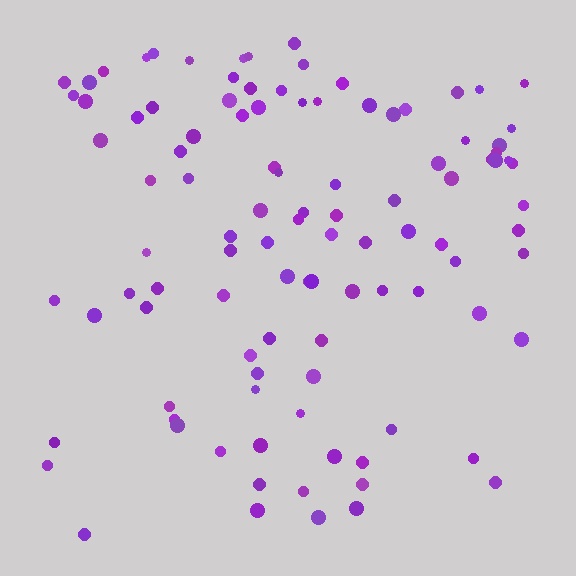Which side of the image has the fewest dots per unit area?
The bottom.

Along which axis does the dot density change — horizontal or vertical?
Vertical.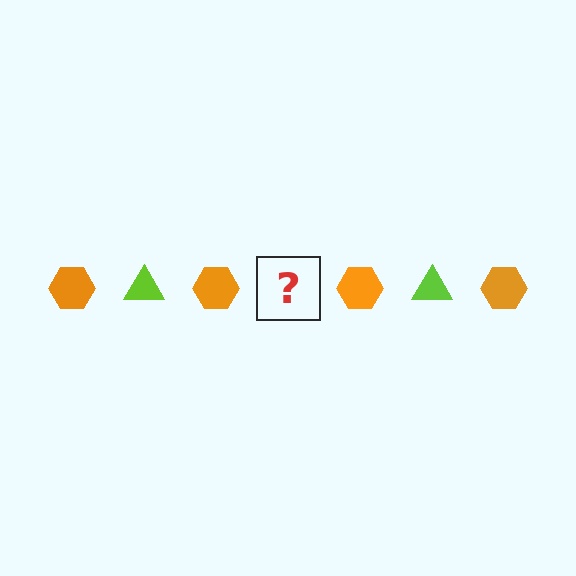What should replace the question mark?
The question mark should be replaced with a lime triangle.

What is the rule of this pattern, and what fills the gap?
The rule is that the pattern alternates between orange hexagon and lime triangle. The gap should be filled with a lime triangle.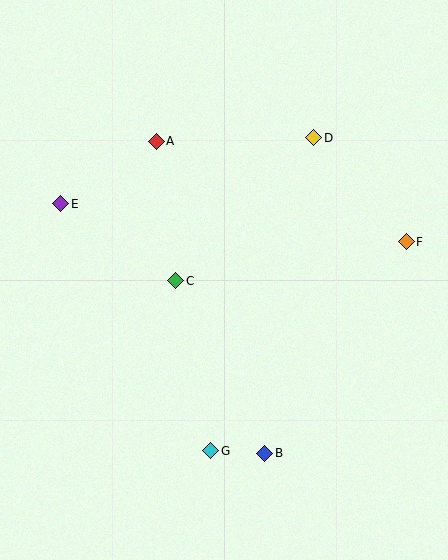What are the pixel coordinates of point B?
Point B is at (265, 454).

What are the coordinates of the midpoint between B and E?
The midpoint between B and E is at (163, 329).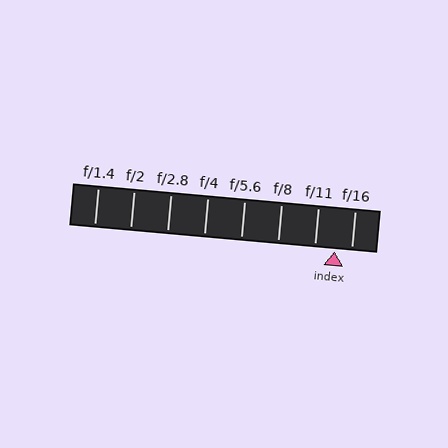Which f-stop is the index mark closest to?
The index mark is closest to f/16.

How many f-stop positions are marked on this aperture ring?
There are 8 f-stop positions marked.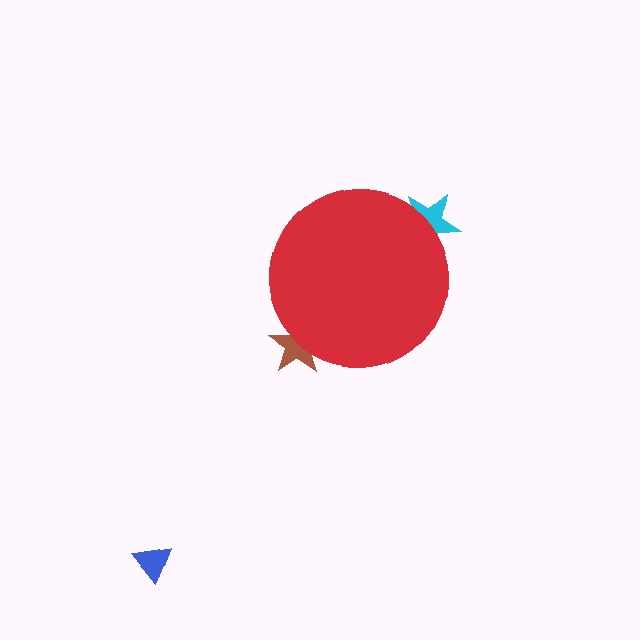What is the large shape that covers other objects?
A red circle.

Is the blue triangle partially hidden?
No, the blue triangle is fully visible.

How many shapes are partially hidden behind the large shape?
2 shapes are partially hidden.